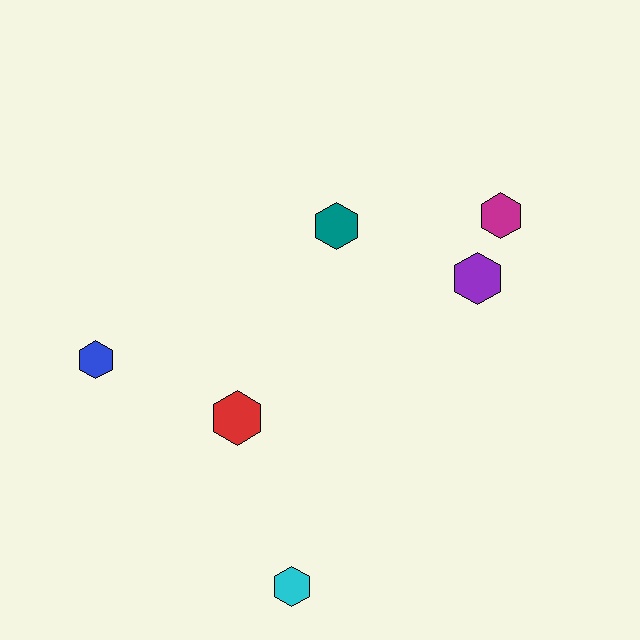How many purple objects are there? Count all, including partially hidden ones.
There is 1 purple object.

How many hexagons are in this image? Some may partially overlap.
There are 6 hexagons.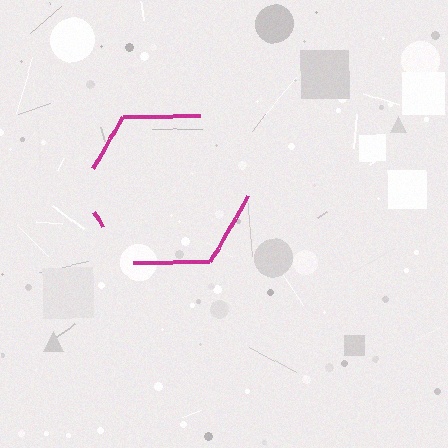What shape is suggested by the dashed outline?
The dashed outline suggests a hexagon.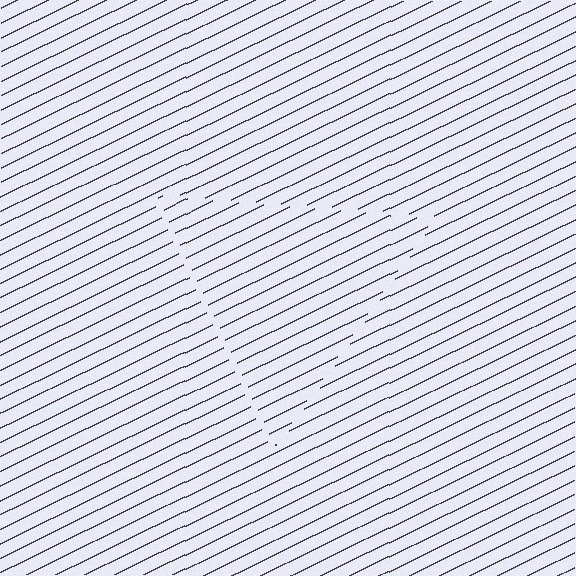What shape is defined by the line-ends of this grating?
An illusory triangle. The interior of the shape contains the same grating, shifted by half a period — the contour is defined by the phase discontinuity where line-ends from the inner and outer gratings abut.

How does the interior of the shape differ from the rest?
The interior of the shape contains the same grating, shifted by half a period — the contour is defined by the phase discontinuity where line-ends from the inner and outer gratings abut.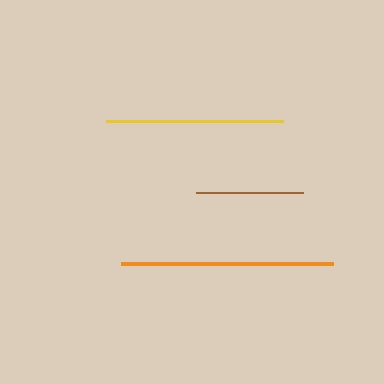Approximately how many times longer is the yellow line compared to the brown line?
The yellow line is approximately 1.7 times the length of the brown line.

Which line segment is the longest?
The orange line is the longest at approximately 211 pixels.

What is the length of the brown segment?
The brown segment is approximately 107 pixels long.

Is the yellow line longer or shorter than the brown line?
The yellow line is longer than the brown line.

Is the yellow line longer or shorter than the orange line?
The orange line is longer than the yellow line.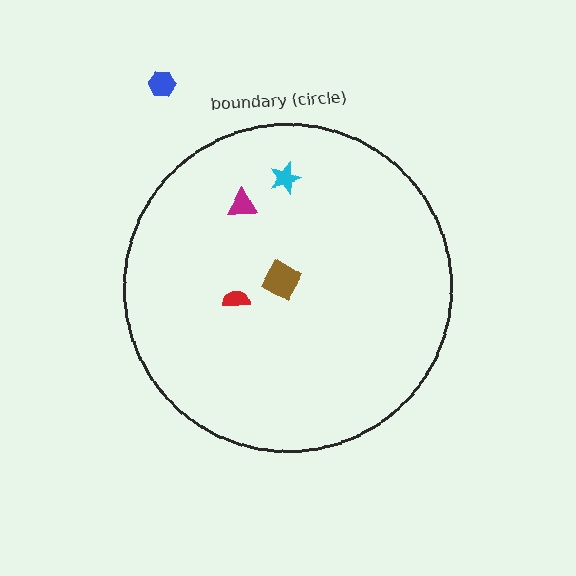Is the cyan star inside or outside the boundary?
Inside.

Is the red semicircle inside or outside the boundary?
Inside.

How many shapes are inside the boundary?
4 inside, 1 outside.